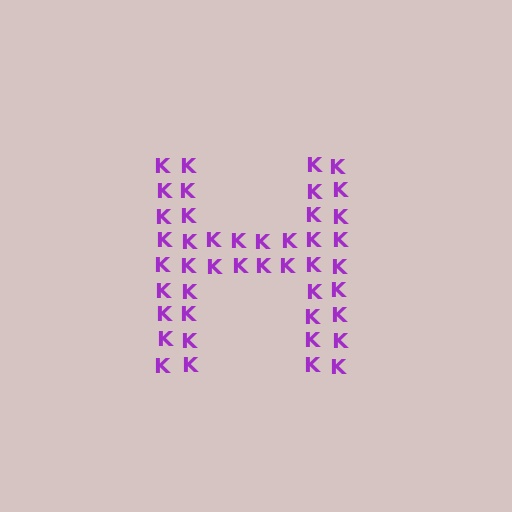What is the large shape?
The large shape is the letter H.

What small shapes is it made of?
It is made of small letter K's.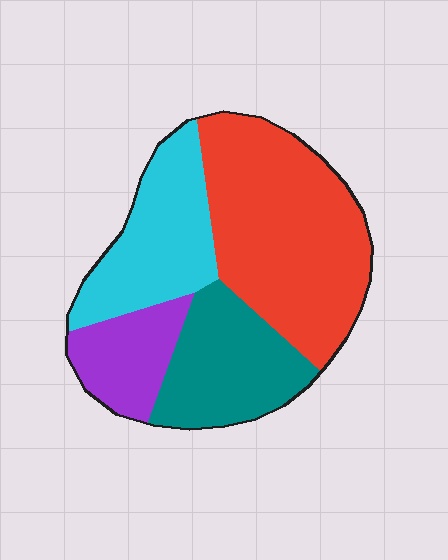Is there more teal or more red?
Red.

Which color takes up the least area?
Purple, at roughly 15%.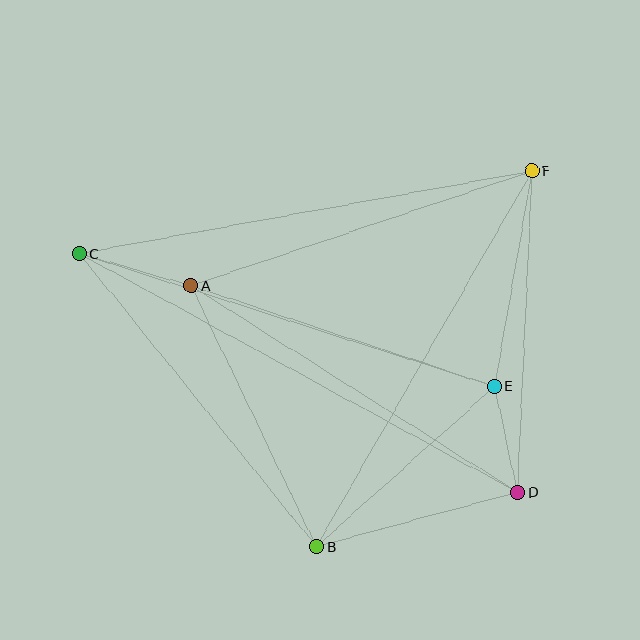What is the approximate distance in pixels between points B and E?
The distance between B and E is approximately 240 pixels.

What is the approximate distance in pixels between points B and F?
The distance between B and F is approximately 433 pixels.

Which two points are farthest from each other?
Points C and D are farthest from each other.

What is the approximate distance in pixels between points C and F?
The distance between C and F is approximately 460 pixels.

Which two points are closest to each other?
Points D and E are closest to each other.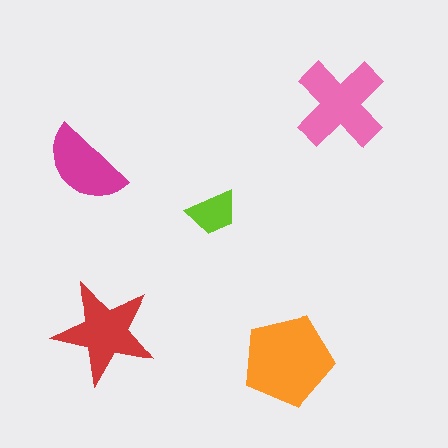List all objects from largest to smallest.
The orange pentagon, the pink cross, the red star, the magenta semicircle, the lime trapezoid.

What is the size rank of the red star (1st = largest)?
3rd.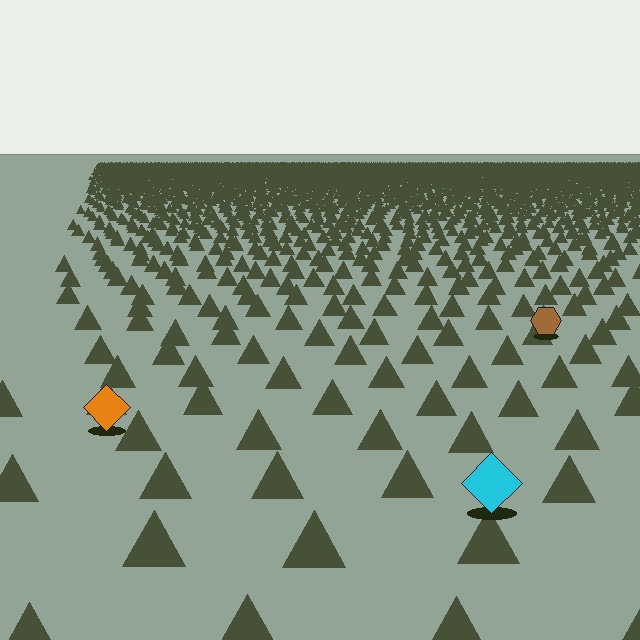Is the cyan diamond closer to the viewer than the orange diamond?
Yes. The cyan diamond is closer — you can tell from the texture gradient: the ground texture is coarser near it.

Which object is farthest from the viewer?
The brown hexagon is farthest from the viewer. It appears smaller and the ground texture around it is denser.